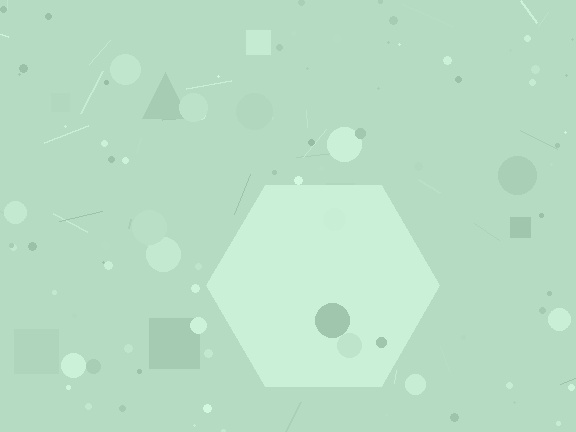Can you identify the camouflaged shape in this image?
The camouflaged shape is a hexagon.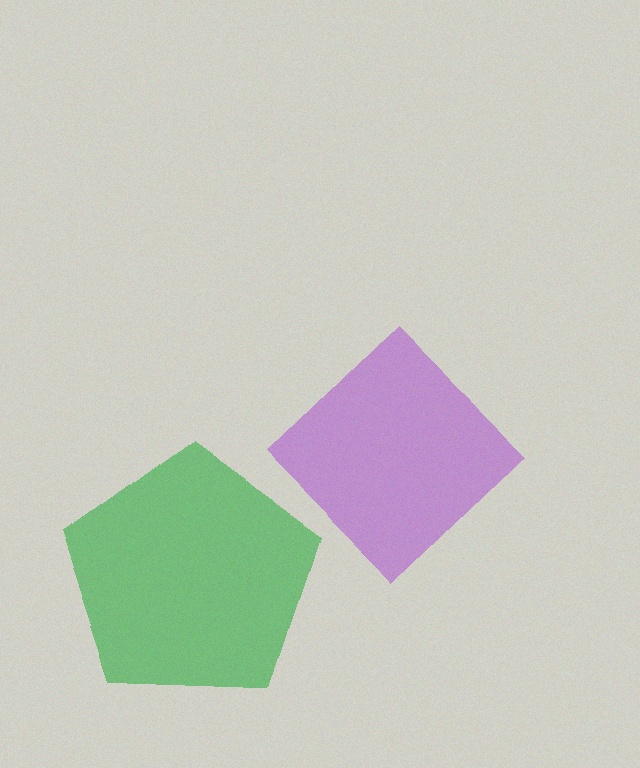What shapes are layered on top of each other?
The layered shapes are: a purple diamond, a green pentagon.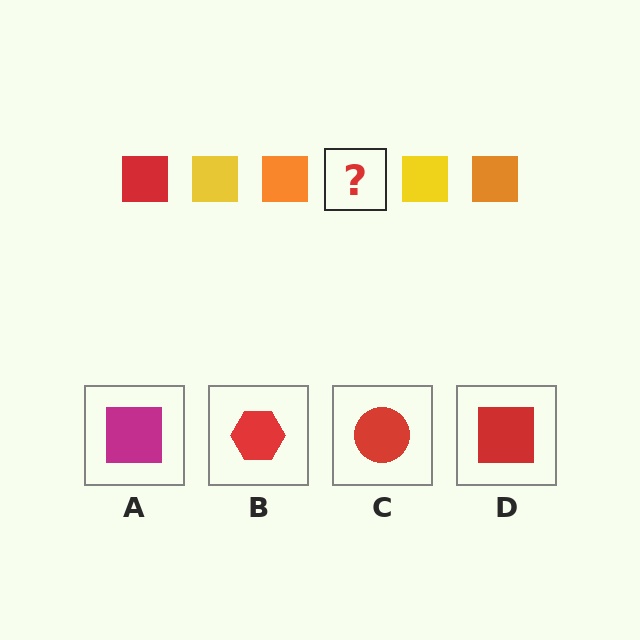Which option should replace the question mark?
Option D.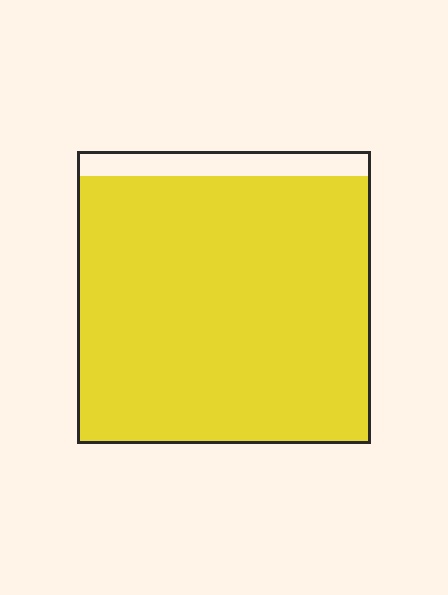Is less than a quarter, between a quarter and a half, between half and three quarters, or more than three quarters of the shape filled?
More than three quarters.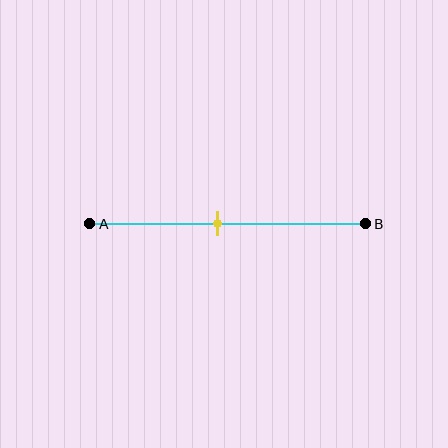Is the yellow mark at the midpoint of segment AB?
No, the mark is at about 45% from A, not at the 50% midpoint.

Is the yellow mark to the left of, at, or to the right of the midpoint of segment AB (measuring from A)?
The yellow mark is to the left of the midpoint of segment AB.